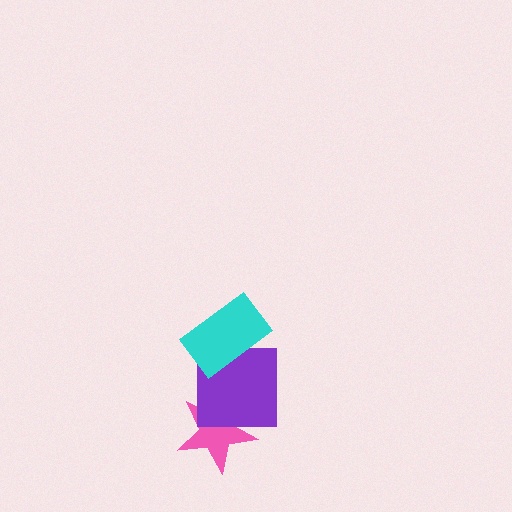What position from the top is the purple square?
The purple square is 2nd from the top.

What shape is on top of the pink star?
The purple square is on top of the pink star.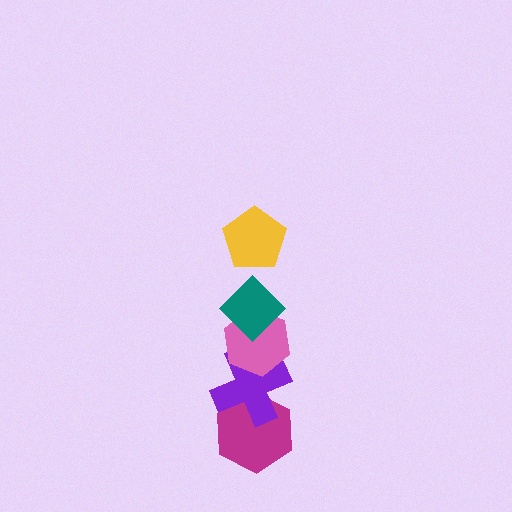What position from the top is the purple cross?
The purple cross is 4th from the top.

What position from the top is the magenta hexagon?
The magenta hexagon is 5th from the top.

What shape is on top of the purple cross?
The pink hexagon is on top of the purple cross.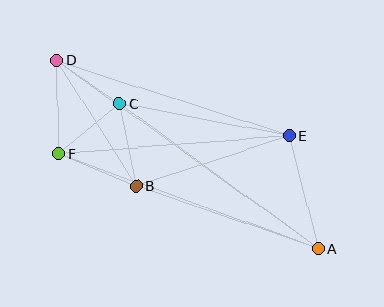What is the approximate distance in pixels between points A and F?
The distance between A and F is approximately 276 pixels.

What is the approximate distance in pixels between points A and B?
The distance between A and B is approximately 192 pixels.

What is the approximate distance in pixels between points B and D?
The distance between B and D is approximately 149 pixels.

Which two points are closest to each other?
Points C and D are closest to each other.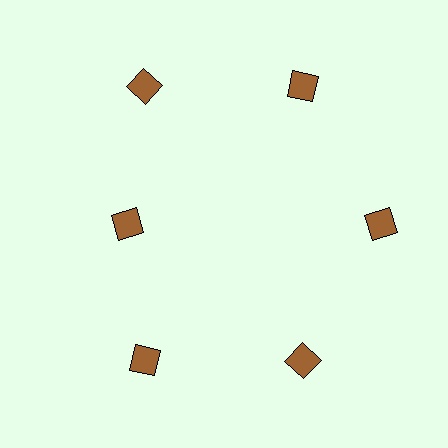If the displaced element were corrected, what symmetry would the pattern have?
It would have 6-fold rotational symmetry — the pattern would map onto itself every 60 degrees.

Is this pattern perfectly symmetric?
No. The 6 brown squares are arranged in a ring, but one element near the 9 o'clock position is pulled inward toward the center, breaking the 6-fold rotational symmetry.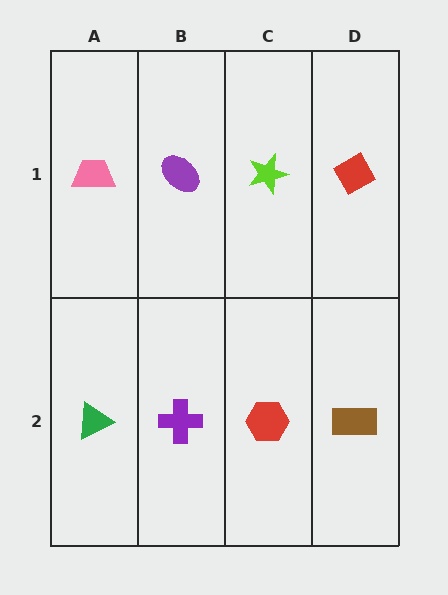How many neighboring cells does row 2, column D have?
2.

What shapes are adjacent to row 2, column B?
A purple ellipse (row 1, column B), a green triangle (row 2, column A), a red hexagon (row 2, column C).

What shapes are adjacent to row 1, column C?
A red hexagon (row 2, column C), a purple ellipse (row 1, column B), a red diamond (row 1, column D).